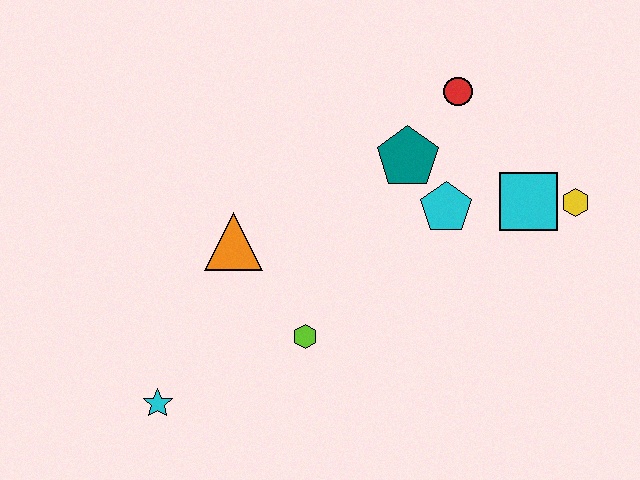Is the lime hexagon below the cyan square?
Yes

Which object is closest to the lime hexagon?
The orange triangle is closest to the lime hexagon.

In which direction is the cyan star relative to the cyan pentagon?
The cyan star is to the left of the cyan pentagon.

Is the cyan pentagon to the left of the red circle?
Yes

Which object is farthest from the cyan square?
The cyan star is farthest from the cyan square.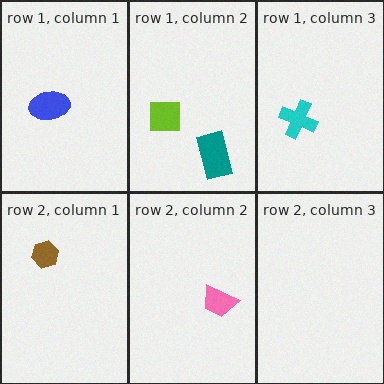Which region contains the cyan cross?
The row 1, column 3 region.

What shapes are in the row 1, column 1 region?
The blue ellipse.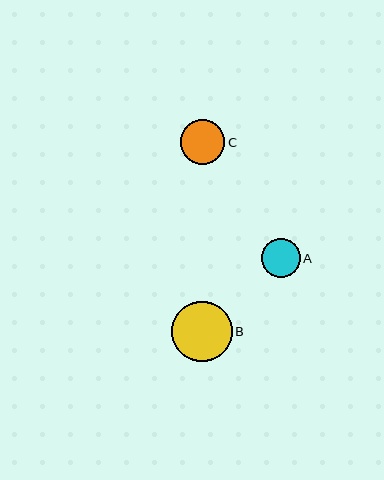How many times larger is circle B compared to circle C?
Circle B is approximately 1.4 times the size of circle C.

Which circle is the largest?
Circle B is the largest with a size of approximately 61 pixels.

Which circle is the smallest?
Circle A is the smallest with a size of approximately 39 pixels.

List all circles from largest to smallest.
From largest to smallest: B, C, A.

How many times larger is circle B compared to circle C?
Circle B is approximately 1.4 times the size of circle C.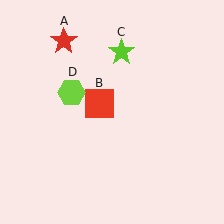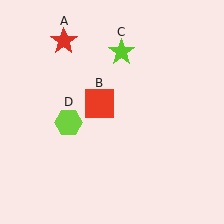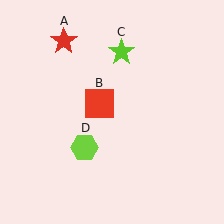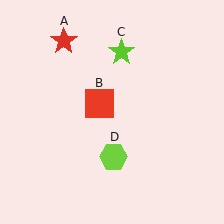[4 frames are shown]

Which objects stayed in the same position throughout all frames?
Red star (object A) and red square (object B) and lime star (object C) remained stationary.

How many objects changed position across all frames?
1 object changed position: lime hexagon (object D).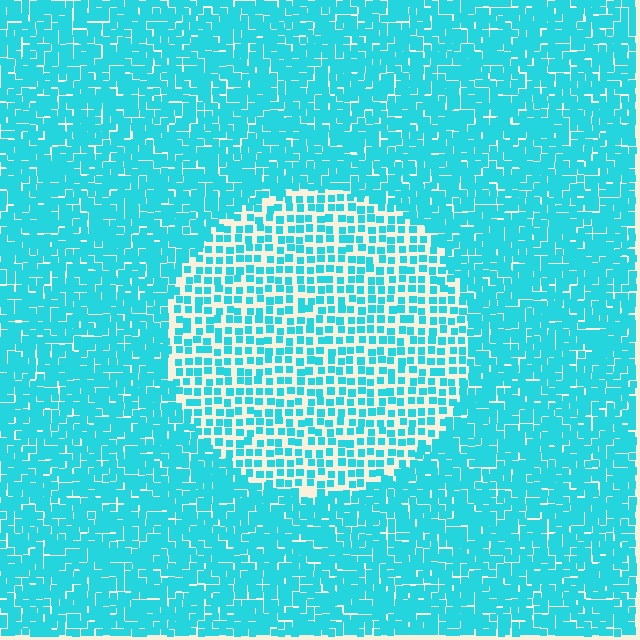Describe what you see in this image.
The image contains small cyan elements arranged at two different densities. A circle-shaped region is visible where the elements are less densely packed than the surrounding area.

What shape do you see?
I see a circle.